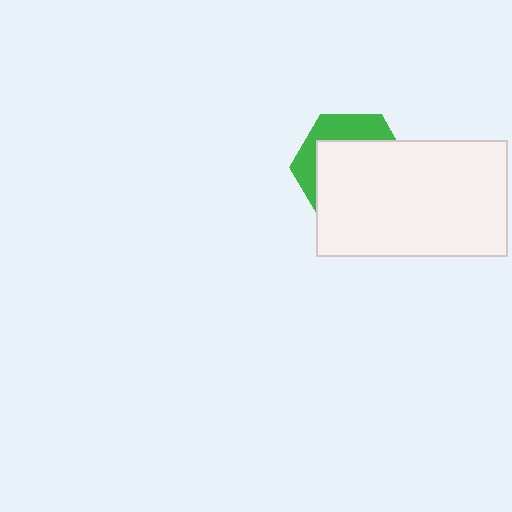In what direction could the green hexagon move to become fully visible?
The green hexagon could move up. That would shift it out from behind the white rectangle entirely.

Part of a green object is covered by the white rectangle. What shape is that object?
It is a hexagon.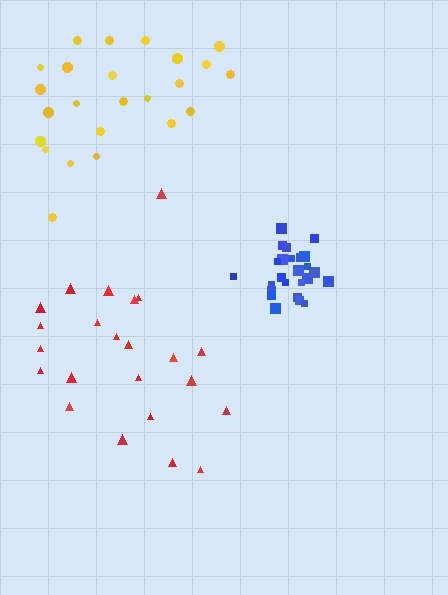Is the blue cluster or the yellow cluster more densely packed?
Blue.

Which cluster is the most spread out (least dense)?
Yellow.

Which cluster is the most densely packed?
Blue.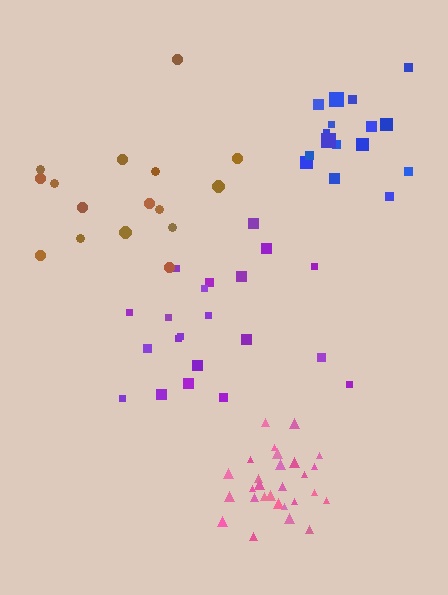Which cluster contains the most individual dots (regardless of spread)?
Pink (28).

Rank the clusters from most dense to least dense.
pink, blue, purple, brown.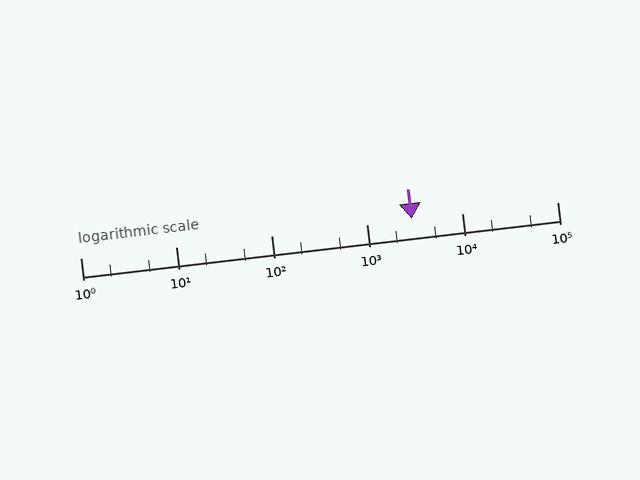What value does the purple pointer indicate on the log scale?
The pointer indicates approximately 3000.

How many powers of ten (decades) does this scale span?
The scale spans 5 decades, from 1 to 100000.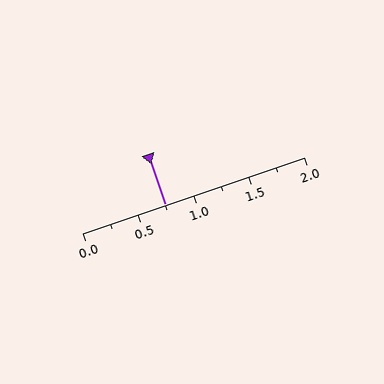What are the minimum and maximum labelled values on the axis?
The axis runs from 0.0 to 2.0.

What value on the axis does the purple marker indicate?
The marker indicates approximately 0.75.